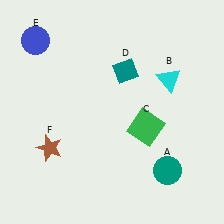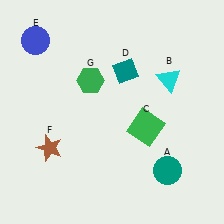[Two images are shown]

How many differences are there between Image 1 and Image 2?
There is 1 difference between the two images.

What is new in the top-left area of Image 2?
A green hexagon (G) was added in the top-left area of Image 2.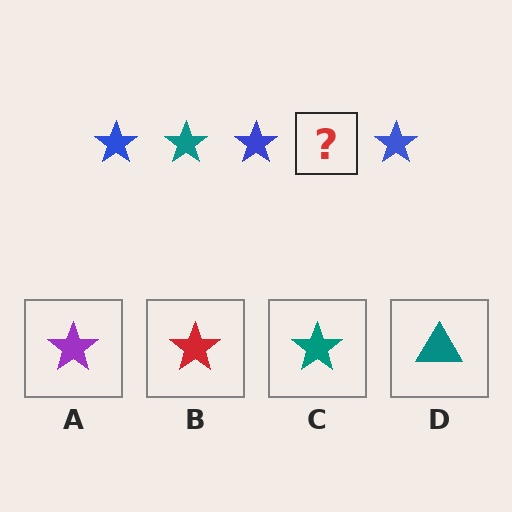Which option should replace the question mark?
Option C.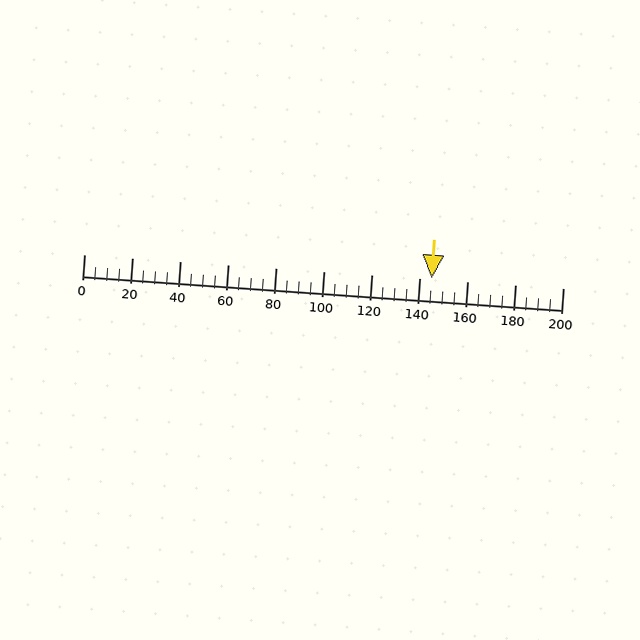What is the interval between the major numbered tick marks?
The major tick marks are spaced 20 units apart.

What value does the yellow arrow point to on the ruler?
The yellow arrow points to approximately 145.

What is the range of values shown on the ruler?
The ruler shows values from 0 to 200.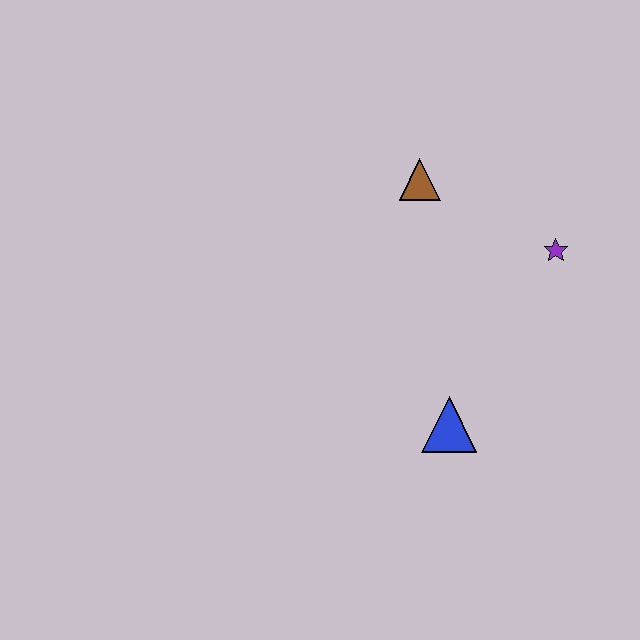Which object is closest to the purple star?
The brown triangle is closest to the purple star.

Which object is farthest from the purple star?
The blue triangle is farthest from the purple star.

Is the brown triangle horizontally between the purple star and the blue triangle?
No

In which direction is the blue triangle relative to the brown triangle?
The blue triangle is below the brown triangle.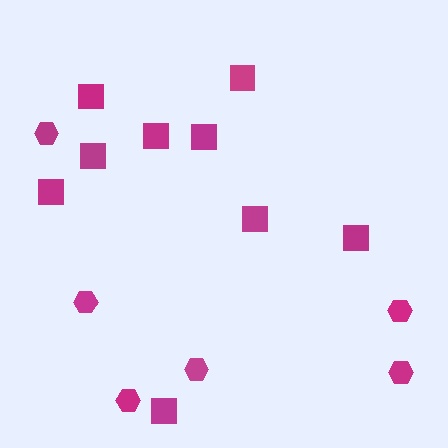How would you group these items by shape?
There are 2 groups: one group of hexagons (6) and one group of squares (9).